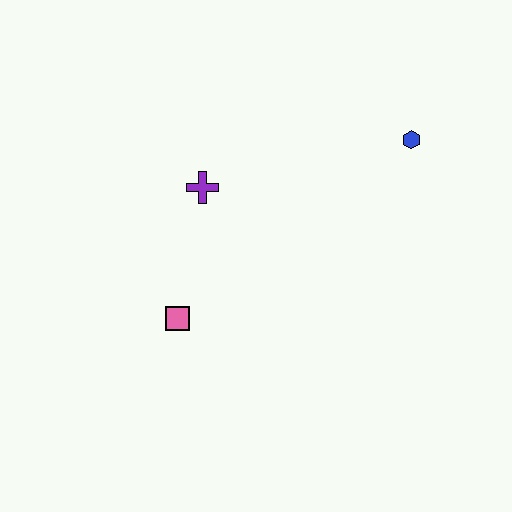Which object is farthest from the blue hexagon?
The pink square is farthest from the blue hexagon.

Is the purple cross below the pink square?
No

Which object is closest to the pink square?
The purple cross is closest to the pink square.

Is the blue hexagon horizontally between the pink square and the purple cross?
No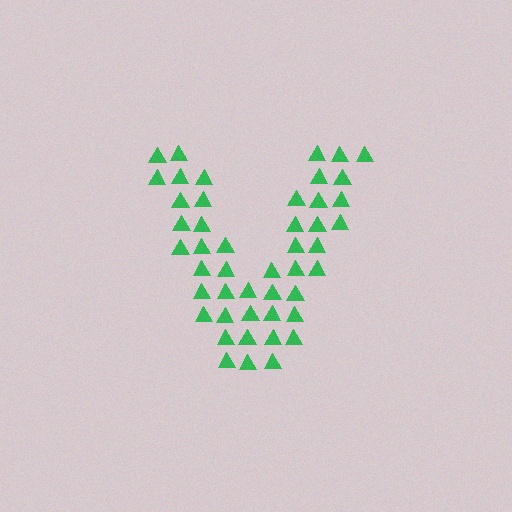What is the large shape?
The large shape is the letter V.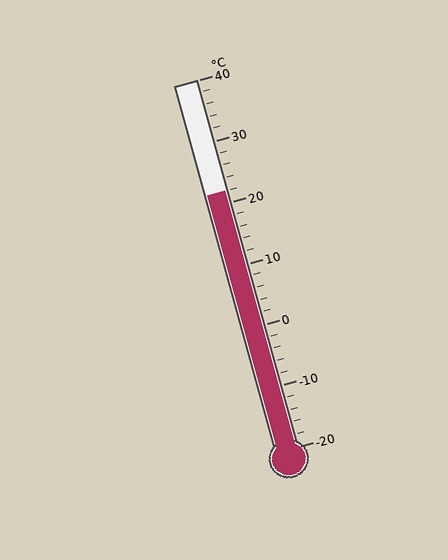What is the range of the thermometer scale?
The thermometer scale ranges from -20°C to 40°C.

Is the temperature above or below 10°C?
The temperature is above 10°C.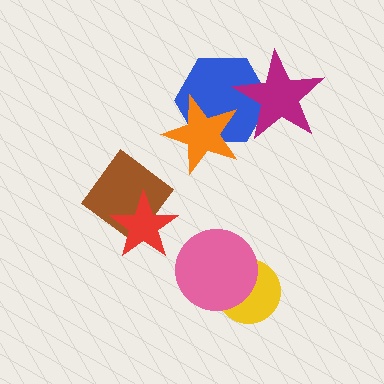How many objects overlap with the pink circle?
1 object overlaps with the pink circle.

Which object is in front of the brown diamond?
The red star is in front of the brown diamond.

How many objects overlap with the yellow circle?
1 object overlaps with the yellow circle.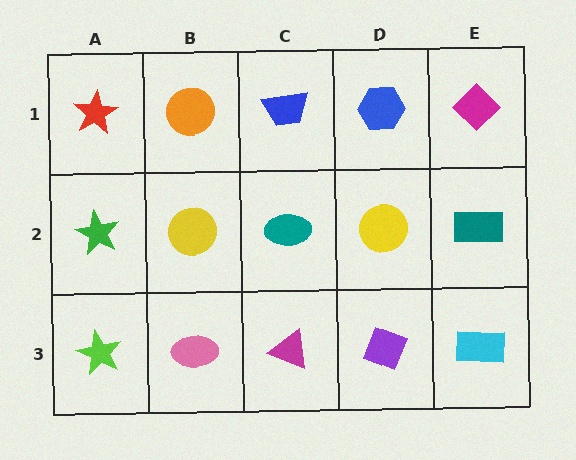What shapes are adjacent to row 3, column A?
A green star (row 2, column A), a pink ellipse (row 3, column B).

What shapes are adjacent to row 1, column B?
A yellow circle (row 2, column B), a red star (row 1, column A), a blue trapezoid (row 1, column C).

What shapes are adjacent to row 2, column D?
A blue hexagon (row 1, column D), a purple diamond (row 3, column D), a teal ellipse (row 2, column C), a teal rectangle (row 2, column E).